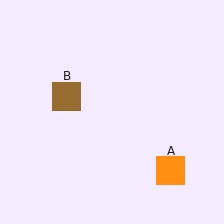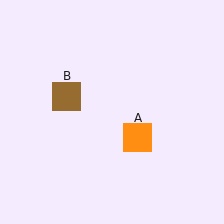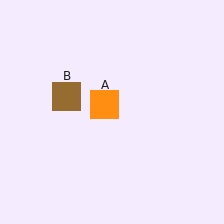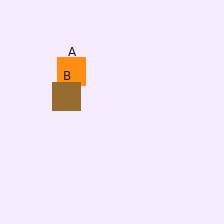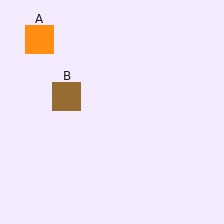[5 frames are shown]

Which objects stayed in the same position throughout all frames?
Brown square (object B) remained stationary.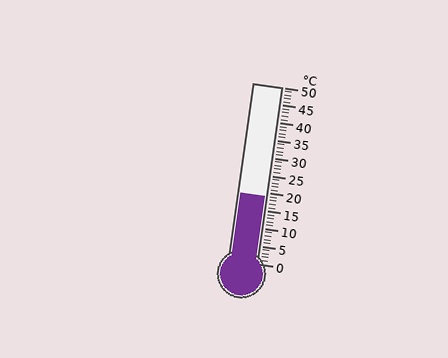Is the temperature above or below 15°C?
The temperature is above 15°C.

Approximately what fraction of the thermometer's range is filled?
The thermometer is filled to approximately 40% of its range.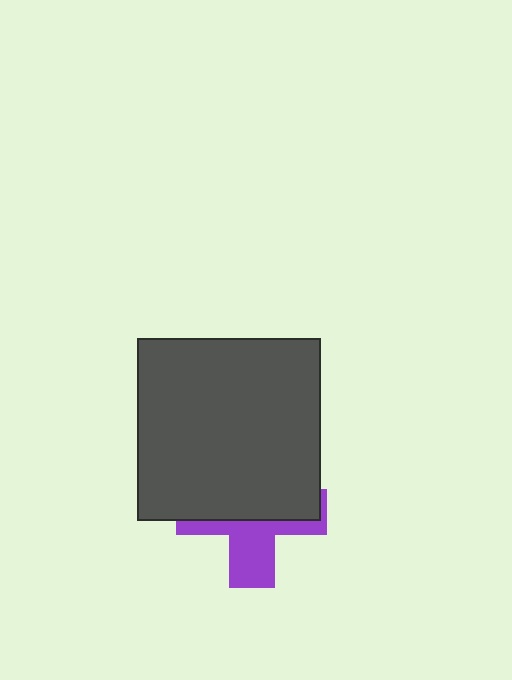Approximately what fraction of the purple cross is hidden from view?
Roughly 60% of the purple cross is hidden behind the dark gray square.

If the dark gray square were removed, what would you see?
You would see the complete purple cross.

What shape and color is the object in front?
The object in front is a dark gray square.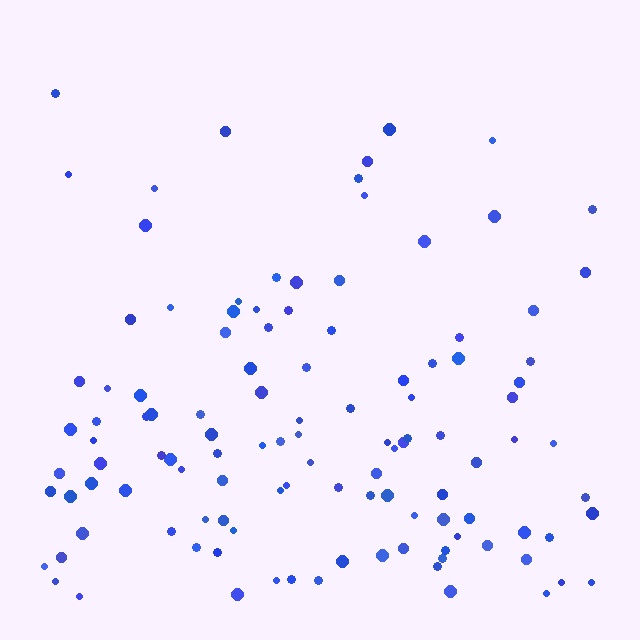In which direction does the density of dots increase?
From top to bottom, with the bottom side densest.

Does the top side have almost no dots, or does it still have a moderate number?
Still a moderate number, just noticeably fewer than the bottom.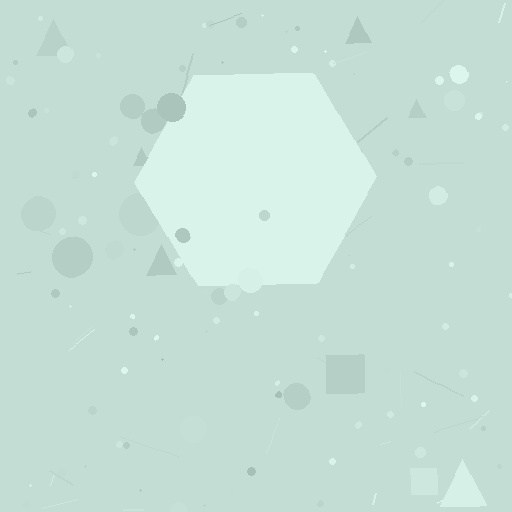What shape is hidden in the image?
A hexagon is hidden in the image.